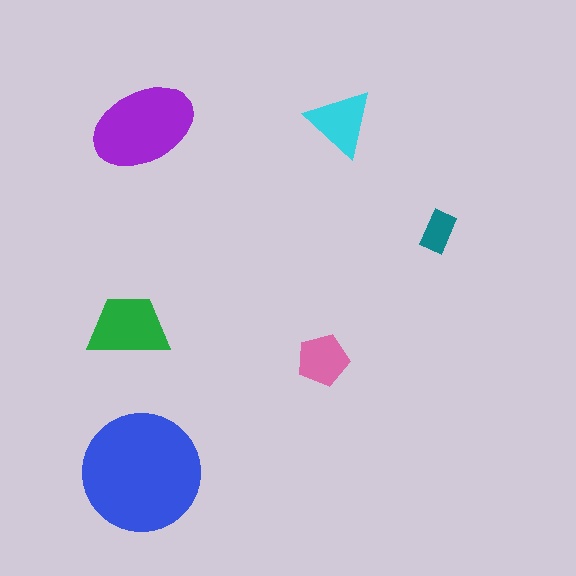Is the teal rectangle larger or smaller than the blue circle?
Smaller.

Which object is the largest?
The blue circle.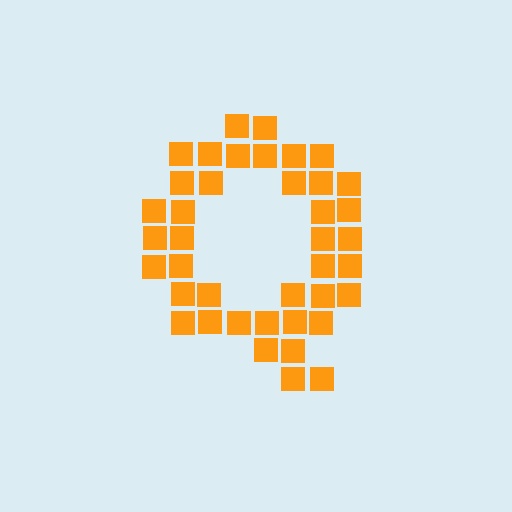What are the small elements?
The small elements are squares.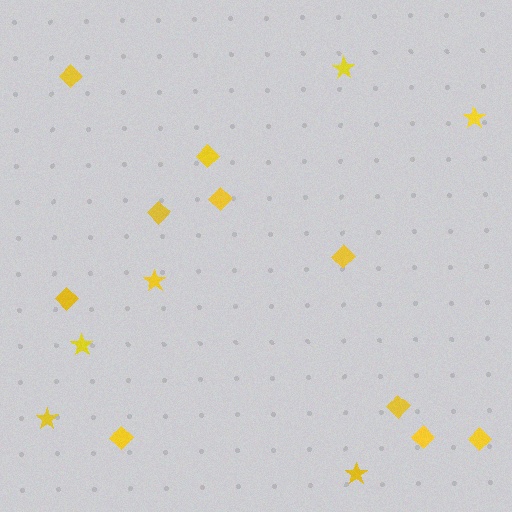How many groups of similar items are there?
There are 2 groups: one group of diamonds (10) and one group of stars (6).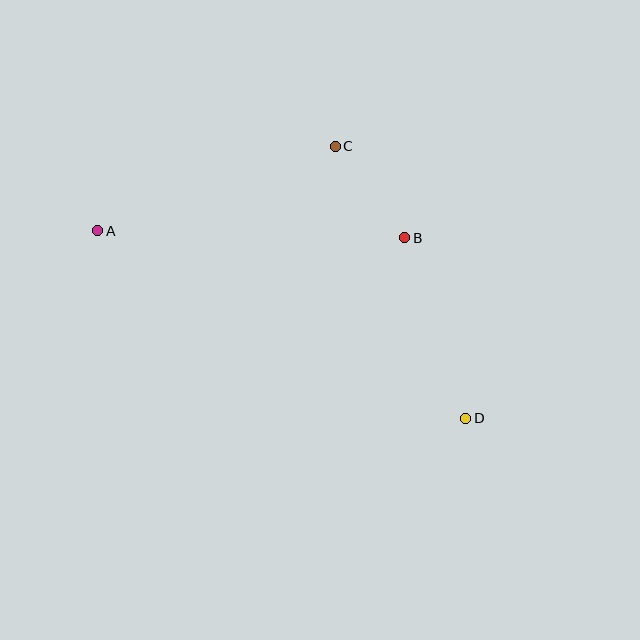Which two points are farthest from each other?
Points A and D are farthest from each other.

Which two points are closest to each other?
Points B and C are closest to each other.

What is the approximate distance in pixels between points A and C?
The distance between A and C is approximately 252 pixels.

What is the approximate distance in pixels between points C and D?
The distance between C and D is approximately 302 pixels.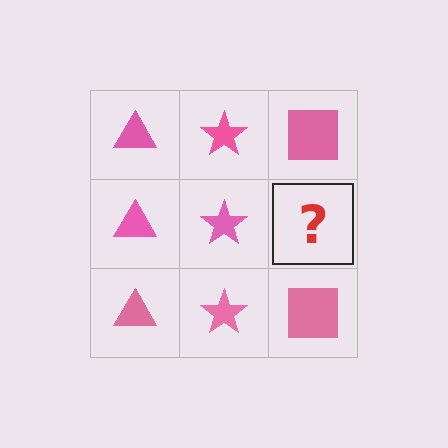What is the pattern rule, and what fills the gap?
The rule is that each column has a consistent shape. The gap should be filled with a pink square.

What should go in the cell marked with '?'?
The missing cell should contain a pink square.